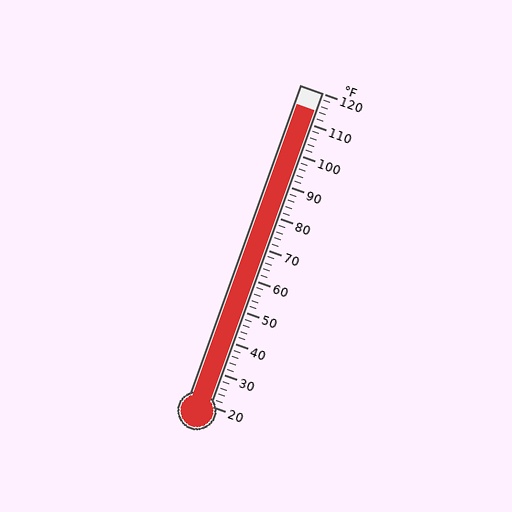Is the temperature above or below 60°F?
The temperature is above 60°F.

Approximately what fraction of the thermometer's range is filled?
The thermometer is filled to approximately 95% of its range.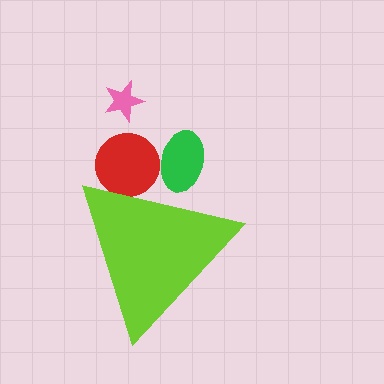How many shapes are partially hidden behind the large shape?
2 shapes are partially hidden.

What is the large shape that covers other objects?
A lime triangle.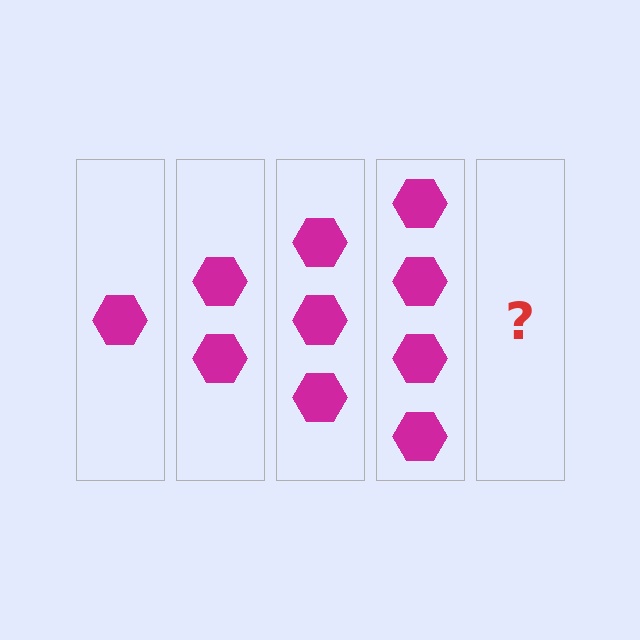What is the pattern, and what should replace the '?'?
The pattern is that each step adds one more hexagon. The '?' should be 5 hexagons.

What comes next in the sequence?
The next element should be 5 hexagons.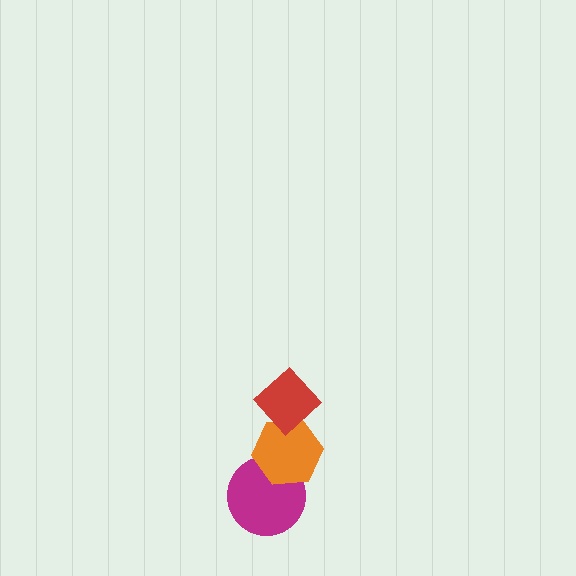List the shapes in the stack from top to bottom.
From top to bottom: the red diamond, the orange hexagon, the magenta circle.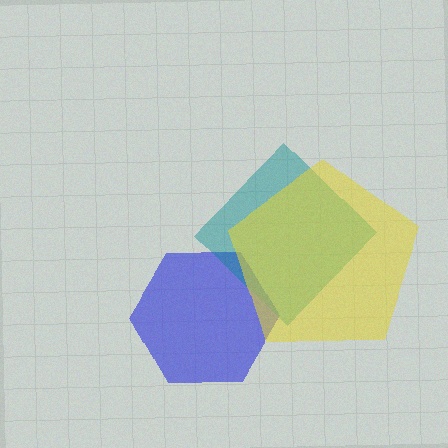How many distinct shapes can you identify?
There are 3 distinct shapes: a blue hexagon, a teal diamond, a yellow pentagon.